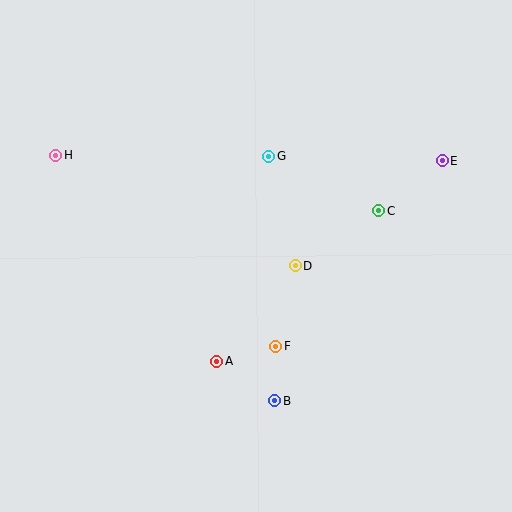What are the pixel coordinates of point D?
Point D is at (295, 266).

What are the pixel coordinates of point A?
Point A is at (217, 361).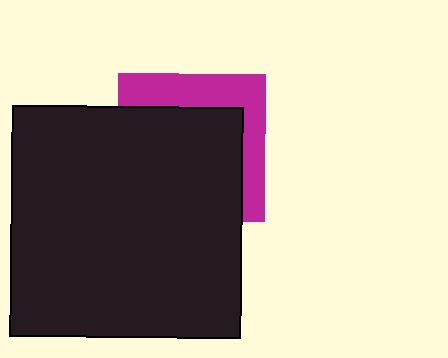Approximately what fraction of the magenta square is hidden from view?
Roughly 66% of the magenta square is hidden behind the black square.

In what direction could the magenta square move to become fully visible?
The magenta square could move toward the upper-right. That would shift it out from behind the black square entirely.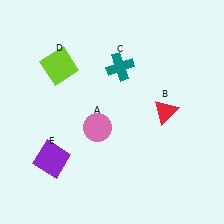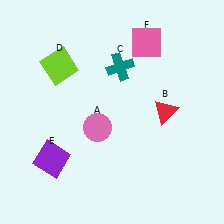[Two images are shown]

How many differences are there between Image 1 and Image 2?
There is 1 difference between the two images.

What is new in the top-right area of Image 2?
A pink square (F) was added in the top-right area of Image 2.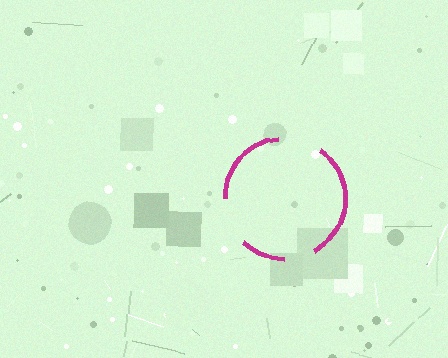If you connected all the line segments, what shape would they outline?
They would outline a circle.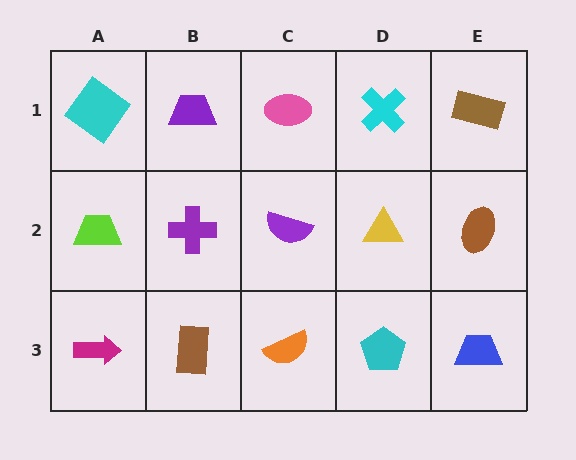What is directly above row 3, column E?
A brown ellipse.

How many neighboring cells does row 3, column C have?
3.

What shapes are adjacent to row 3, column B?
A purple cross (row 2, column B), a magenta arrow (row 3, column A), an orange semicircle (row 3, column C).